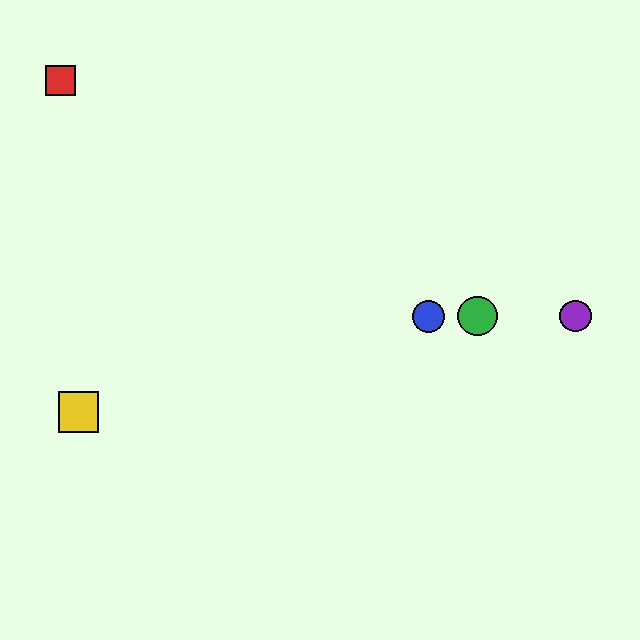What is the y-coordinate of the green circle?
The green circle is at y≈316.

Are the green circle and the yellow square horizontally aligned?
No, the green circle is at y≈316 and the yellow square is at y≈412.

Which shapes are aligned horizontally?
The blue circle, the green circle, the purple circle are aligned horizontally.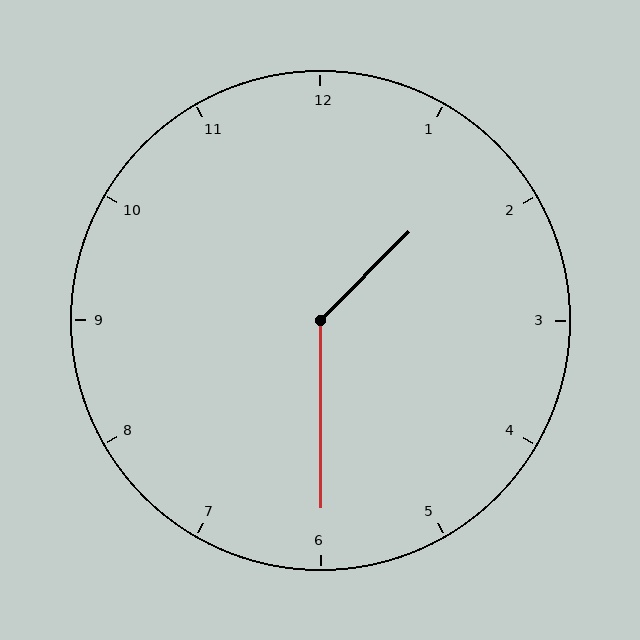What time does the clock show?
1:30.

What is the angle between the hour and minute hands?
Approximately 135 degrees.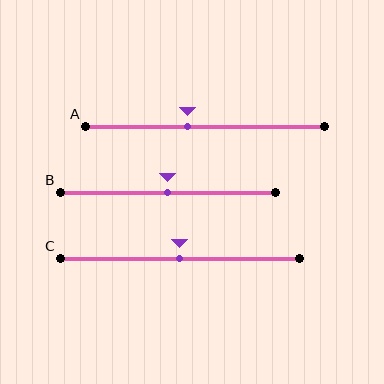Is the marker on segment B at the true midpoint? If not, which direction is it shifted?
Yes, the marker on segment B is at the true midpoint.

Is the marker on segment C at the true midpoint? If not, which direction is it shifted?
Yes, the marker on segment C is at the true midpoint.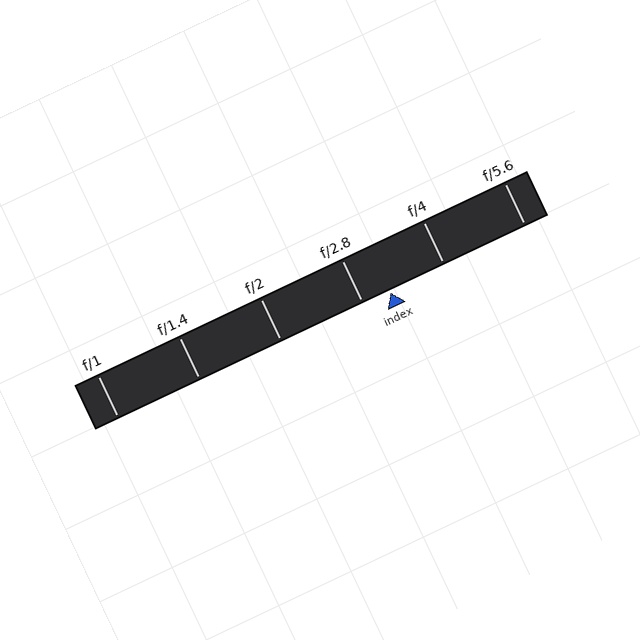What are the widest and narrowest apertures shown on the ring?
The widest aperture shown is f/1 and the narrowest is f/5.6.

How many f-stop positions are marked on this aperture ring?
There are 6 f-stop positions marked.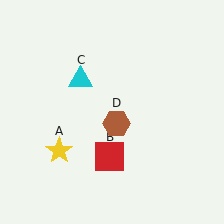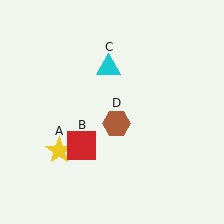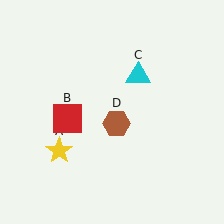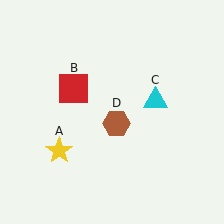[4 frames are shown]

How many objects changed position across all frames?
2 objects changed position: red square (object B), cyan triangle (object C).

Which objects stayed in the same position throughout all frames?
Yellow star (object A) and brown hexagon (object D) remained stationary.